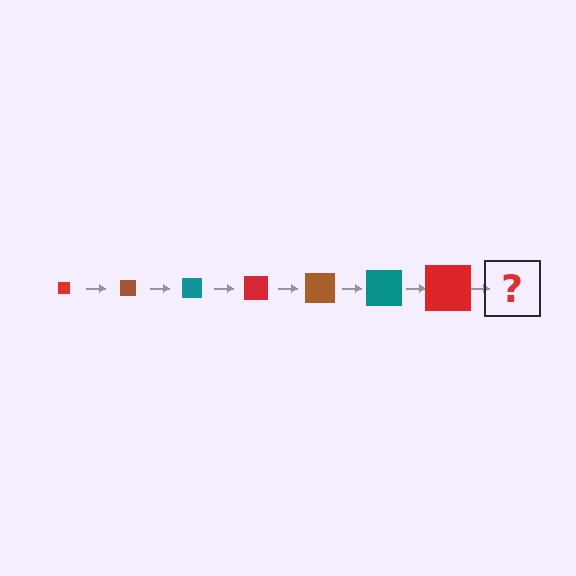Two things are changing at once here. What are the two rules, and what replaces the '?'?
The two rules are that the square grows larger each step and the color cycles through red, brown, and teal. The '?' should be a brown square, larger than the previous one.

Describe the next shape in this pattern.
It should be a brown square, larger than the previous one.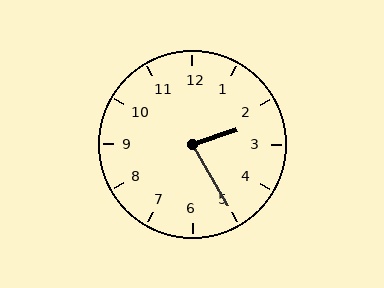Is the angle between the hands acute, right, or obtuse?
It is acute.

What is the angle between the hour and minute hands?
Approximately 78 degrees.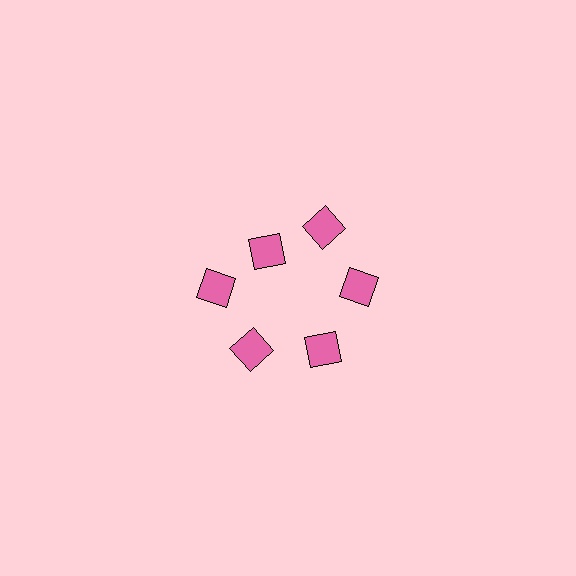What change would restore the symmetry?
The symmetry would be restored by moving it outward, back onto the ring so that all 6 diamonds sit at equal angles and equal distance from the center.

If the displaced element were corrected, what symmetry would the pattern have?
It would have 6-fold rotational symmetry — the pattern would map onto itself every 60 degrees.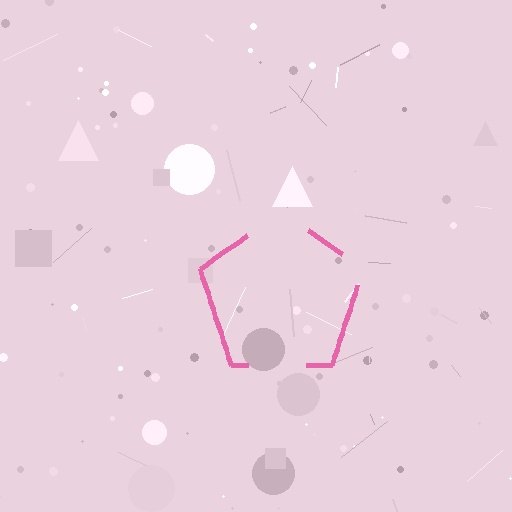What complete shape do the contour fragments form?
The contour fragments form a pentagon.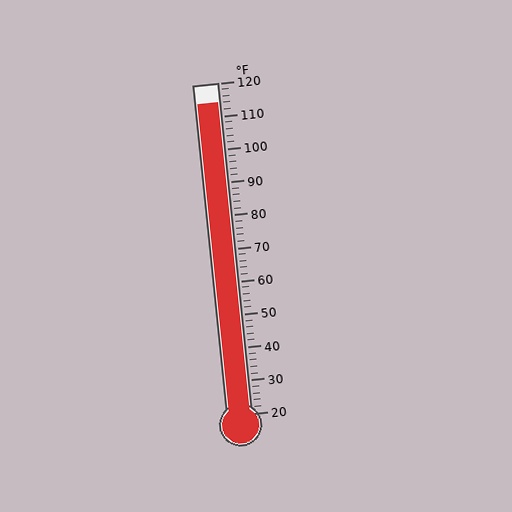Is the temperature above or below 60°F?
The temperature is above 60°F.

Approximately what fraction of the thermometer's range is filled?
The thermometer is filled to approximately 95% of its range.